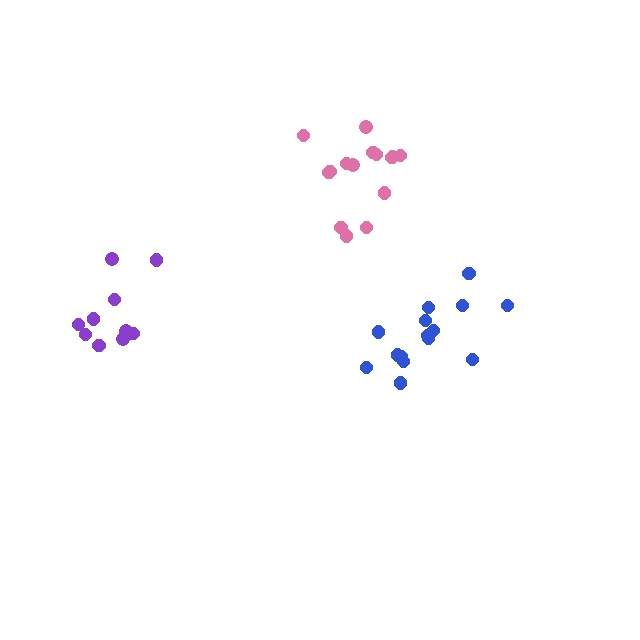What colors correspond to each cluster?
The clusters are colored: blue, purple, pink.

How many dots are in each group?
Group 1: 15 dots, Group 2: 11 dots, Group 3: 15 dots (41 total).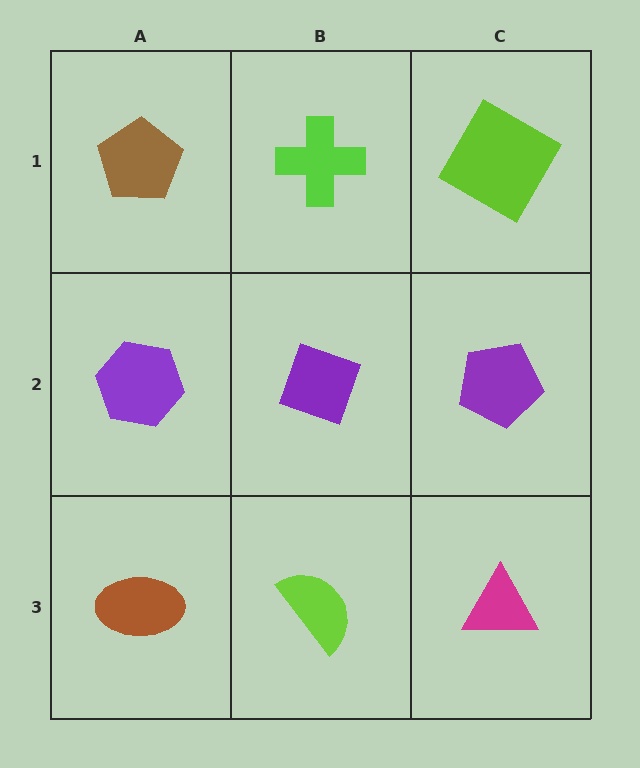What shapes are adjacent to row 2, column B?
A lime cross (row 1, column B), a lime semicircle (row 3, column B), a purple hexagon (row 2, column A), a purple pentagon (row 2, column C).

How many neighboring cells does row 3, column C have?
2.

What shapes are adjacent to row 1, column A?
A purple hexagon (row 2, column A), a lime cross (row 1, column B).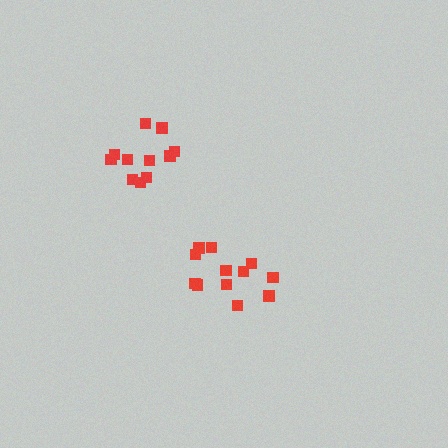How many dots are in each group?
Group 1: 12 dots, Group 2: 11 dots (23 total).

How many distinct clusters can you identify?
There are 2 distinct clusters.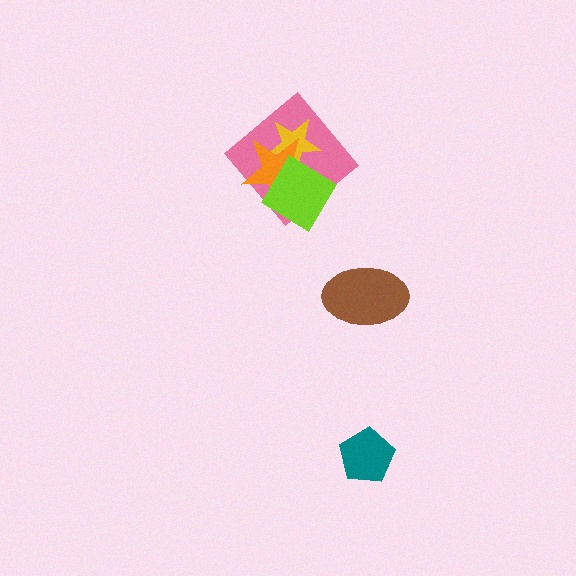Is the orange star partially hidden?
Yes, it is partially covered by another shape.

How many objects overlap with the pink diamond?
3 objects overlap with the pink diamond.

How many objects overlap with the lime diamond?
3 objects overlap with the lime diamond.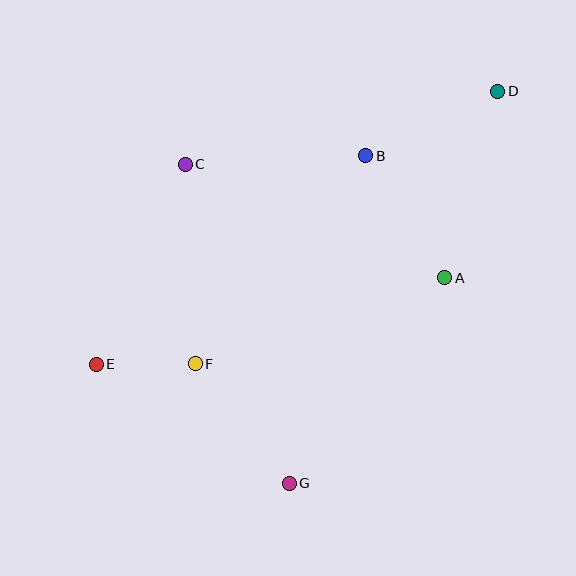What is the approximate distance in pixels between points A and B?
The distance between A and B is approximately 145 pixels.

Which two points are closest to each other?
Points E and F are closest to each other.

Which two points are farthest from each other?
Points D and E are farthest from each other.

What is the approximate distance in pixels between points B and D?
The distance between B and D is approximately 147 pixels.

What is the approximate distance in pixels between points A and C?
The distance between A and C is approximately 283 pixels.